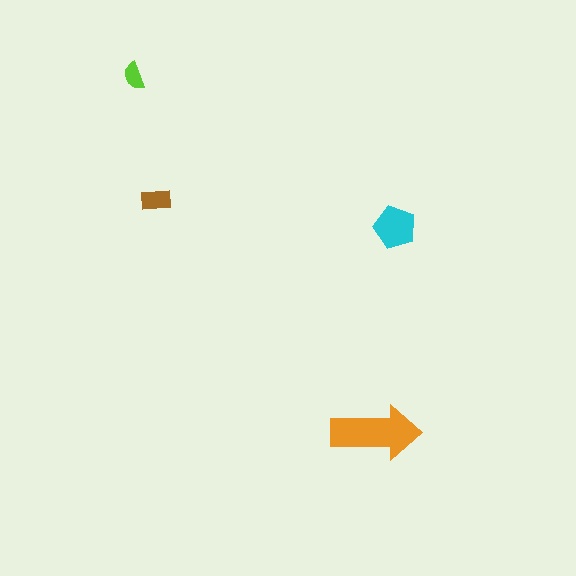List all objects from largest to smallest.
The orange arrow, the cyan pentagon, the brown rectangle, the lime semicircle.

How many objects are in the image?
There are 4 objects in the image.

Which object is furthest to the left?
The lime semicircle is leftmost.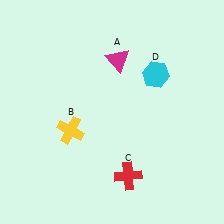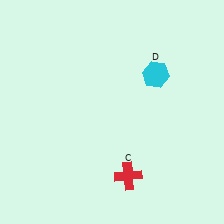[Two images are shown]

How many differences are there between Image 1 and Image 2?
There are 2 differences between the two images.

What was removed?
The magenta triangle (A), the yellow cross (B) were removed in Image 2.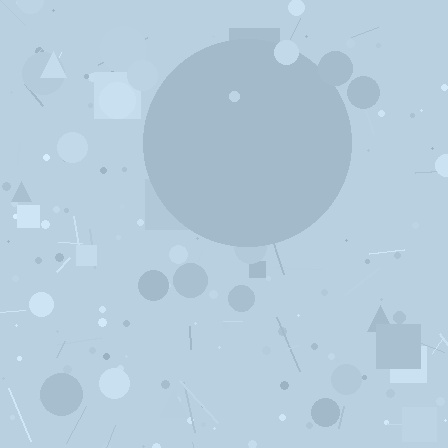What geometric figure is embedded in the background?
A circle is embedded in the background.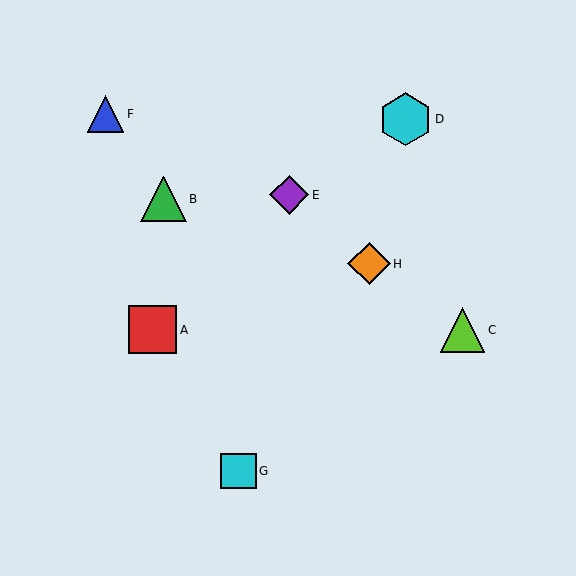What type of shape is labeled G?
Shape G is a cyan square.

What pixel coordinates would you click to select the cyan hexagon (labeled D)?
Click at (405, 119) to select the cyan hexagon D.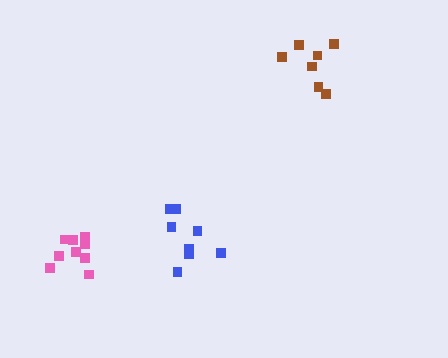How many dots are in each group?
Group 1: 8 dots, Group 2: 7 dots, Group 3: 9 dots (24 total).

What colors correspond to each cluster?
The clusters are colored: blue, brown, pink.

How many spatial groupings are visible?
There are 3 spatial groupings.